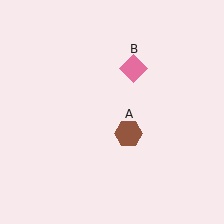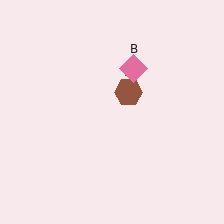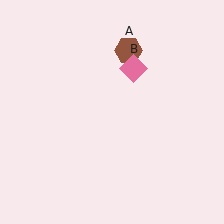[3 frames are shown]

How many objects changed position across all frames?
1 object changed position: brown hexagon (object A).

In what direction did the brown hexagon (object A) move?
The brown hexagon (object A) moved up.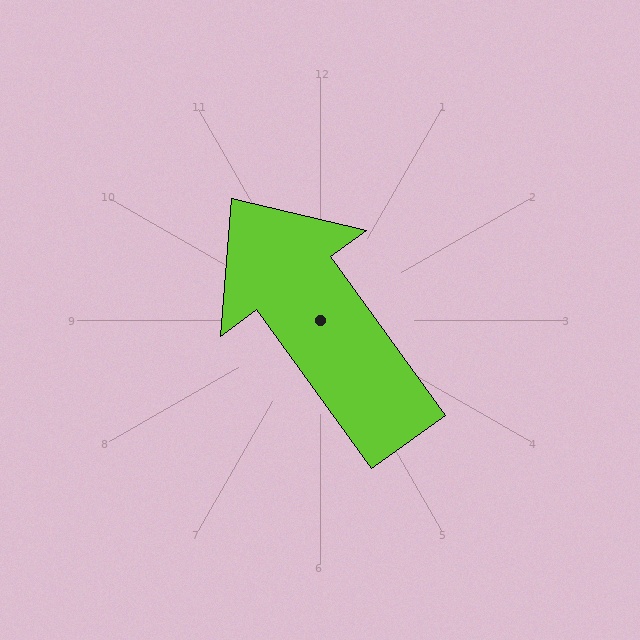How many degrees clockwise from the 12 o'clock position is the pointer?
Approximately 324 degrees.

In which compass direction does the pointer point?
Northwest.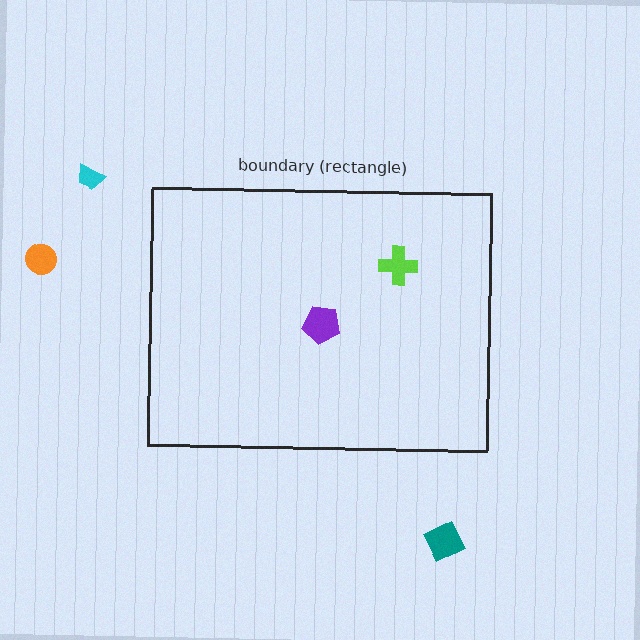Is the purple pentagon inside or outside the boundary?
Inside.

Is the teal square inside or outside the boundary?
Outside.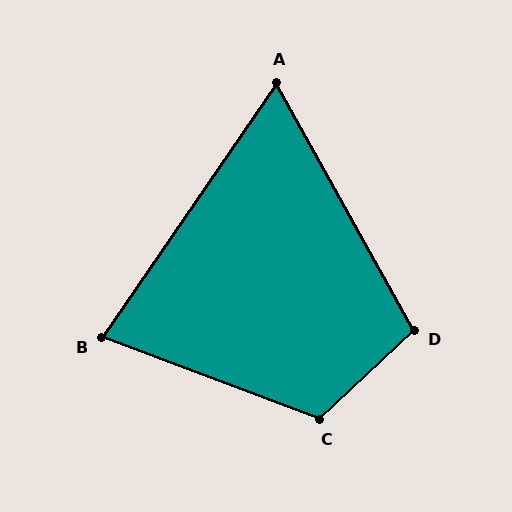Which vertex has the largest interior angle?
C, at approximately 116 degrees.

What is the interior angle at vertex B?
Approximately 76 degrees (acute).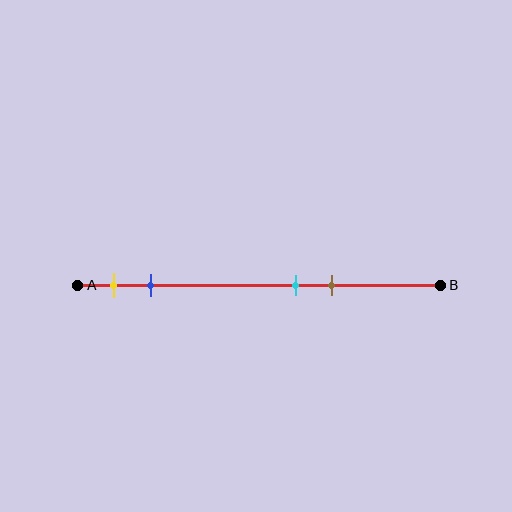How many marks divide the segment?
There are 4 marks dividing the segment.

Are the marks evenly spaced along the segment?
No, the marks are not evenly spaced.